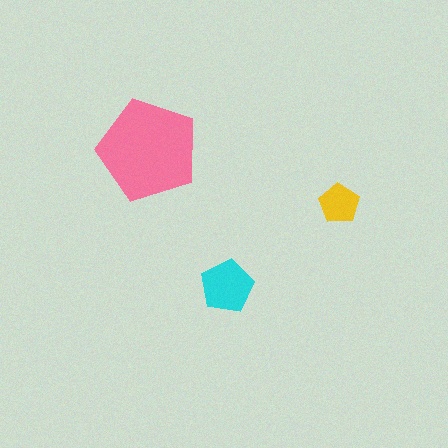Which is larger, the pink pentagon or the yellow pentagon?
The pink one.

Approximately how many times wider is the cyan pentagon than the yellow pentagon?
About 1.5 times wider.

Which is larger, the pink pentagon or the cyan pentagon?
The pink one.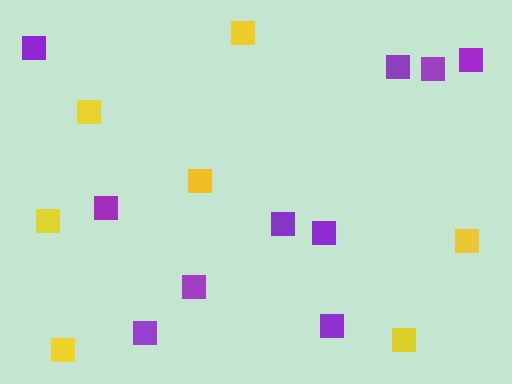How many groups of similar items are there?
There are 2 groups: one group of yellow squares (7) and one group of purple squares (10).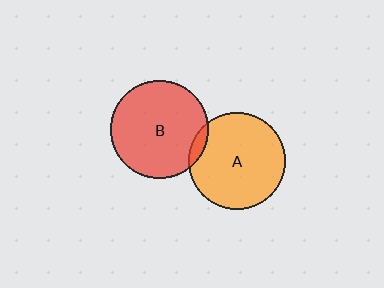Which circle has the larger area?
Circle B (red).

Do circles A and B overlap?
Yes.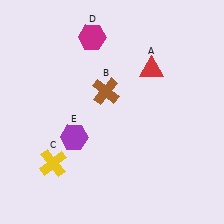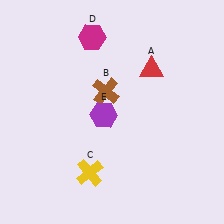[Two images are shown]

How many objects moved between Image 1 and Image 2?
2 objects moved between the two images.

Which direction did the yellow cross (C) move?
The yellow cross (C) moved right.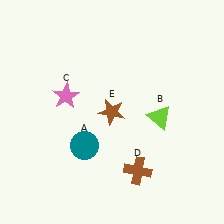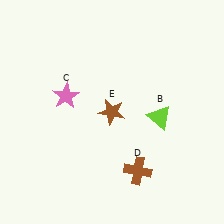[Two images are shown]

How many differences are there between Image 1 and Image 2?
There is 1 difference between the two images.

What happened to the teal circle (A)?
The teal circle (A) was removed in Image 2. It was in the bottom-left area of Image 1.